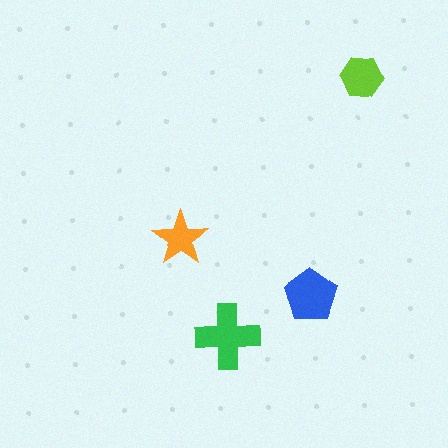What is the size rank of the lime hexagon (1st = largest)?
3rd.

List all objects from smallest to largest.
The orange star, the lime hexagon, the blue pentagon, the green cross.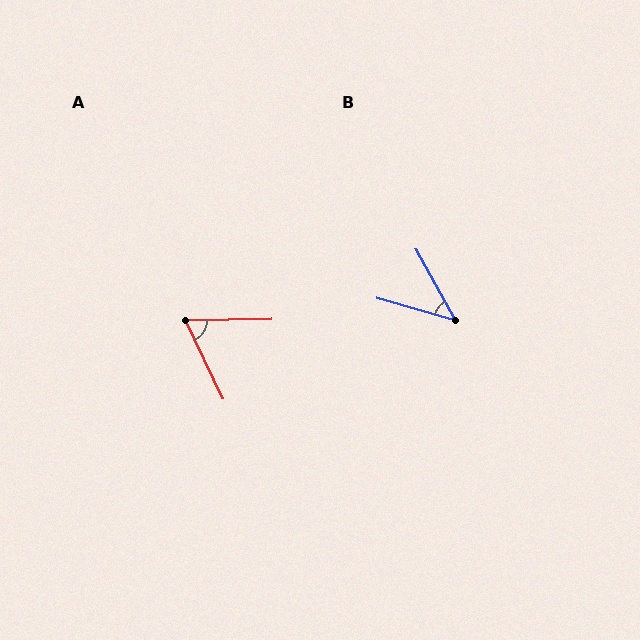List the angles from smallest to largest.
B (45°), A (65°).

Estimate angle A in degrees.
Approximately 65 degrees.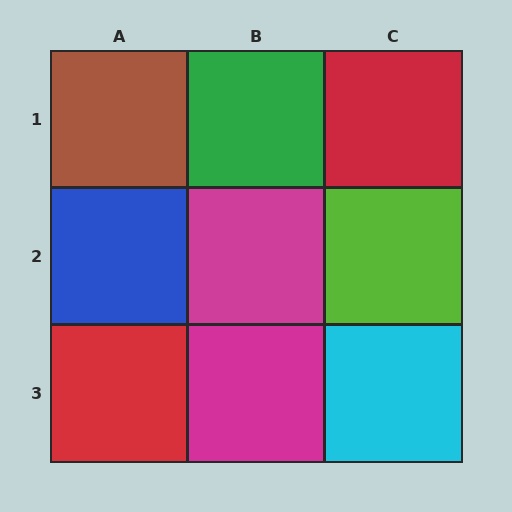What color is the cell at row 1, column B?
Green.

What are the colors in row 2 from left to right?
Blue, magenta, lime.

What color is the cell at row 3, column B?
Magenta.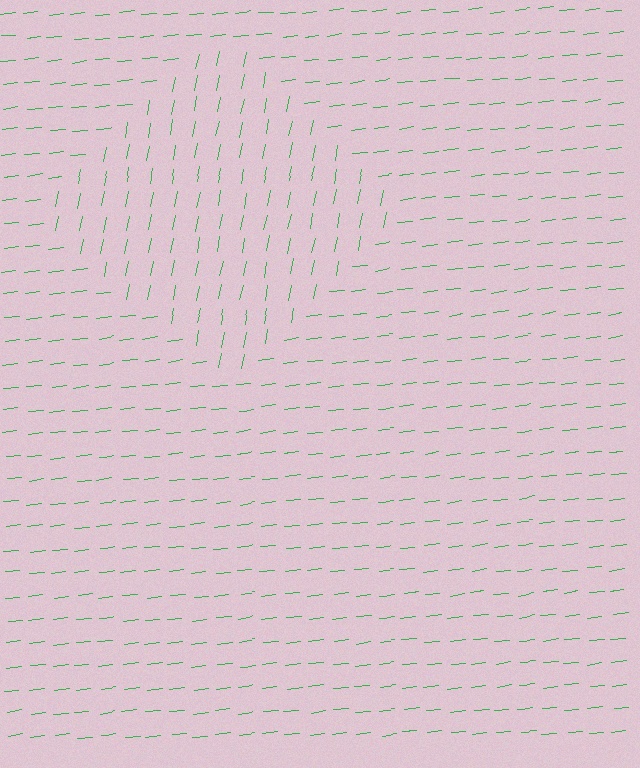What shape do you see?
I see a diamond.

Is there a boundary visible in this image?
Yes, there is a texture boundary formed by a change in line orientation.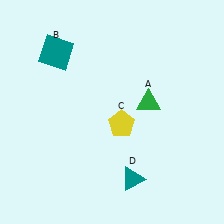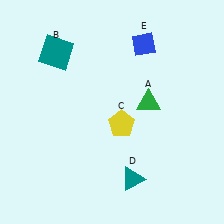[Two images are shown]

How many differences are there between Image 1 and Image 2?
There is 1 difference between the two images.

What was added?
A blue diamond (E) was added in Image 2.